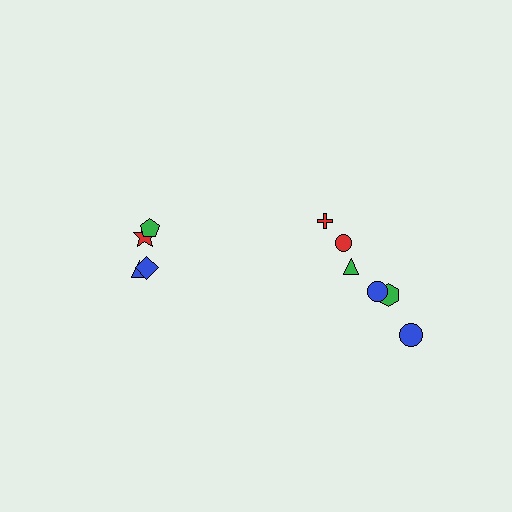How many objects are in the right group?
There are 6 objects.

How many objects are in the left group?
There are 4 objects.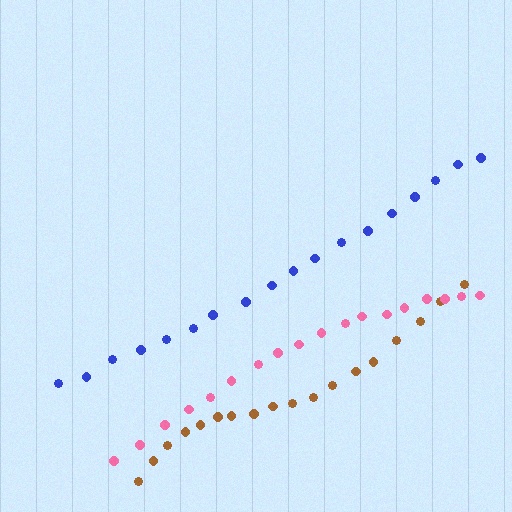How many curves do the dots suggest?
There are 3 distinct paths.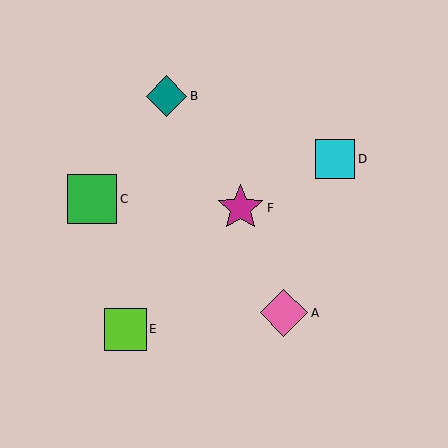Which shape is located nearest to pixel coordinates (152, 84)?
The teal diamond (labeled B) at (167, 96) is nearest to that location.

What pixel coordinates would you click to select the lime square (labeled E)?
Click at (125, 329) to select the lime square E.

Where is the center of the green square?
The center of the green square is at (92, 199).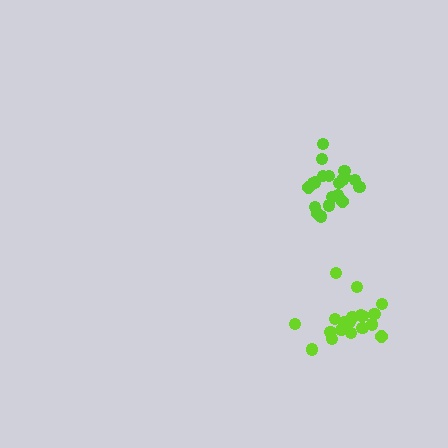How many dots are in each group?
Group 1: 20 dots, Group 2: 20 dots (40 total).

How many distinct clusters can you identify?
There are 2 distinct clusters.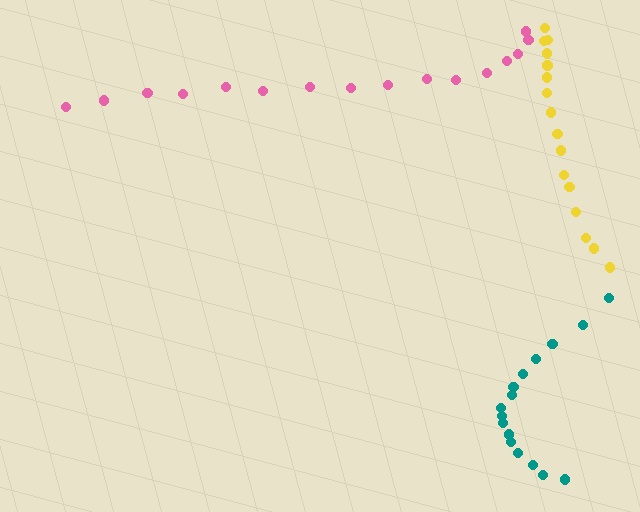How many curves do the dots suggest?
There are 3 distinct paths.